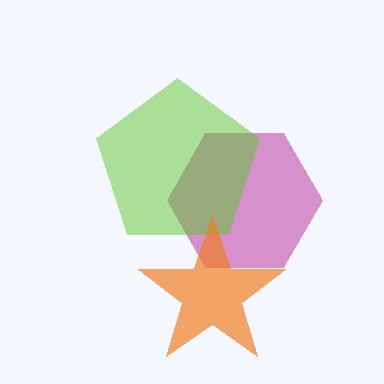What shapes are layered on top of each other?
The layered shapes are: a magenta hexagon, a lime pentagon, an orange star.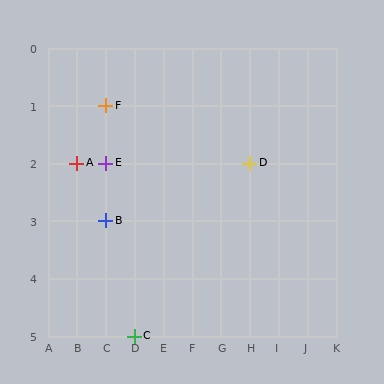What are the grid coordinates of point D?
Point D is at grid coordinates (H, 2).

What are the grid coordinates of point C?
Point C is at grid coordinates (D, 5).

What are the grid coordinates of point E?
Point E is at grid coordinates (C, 2).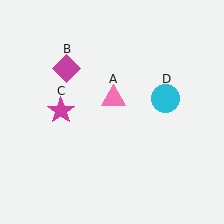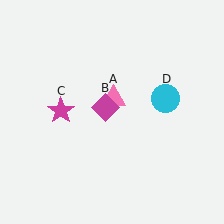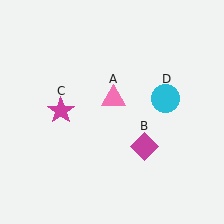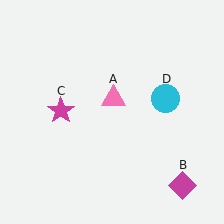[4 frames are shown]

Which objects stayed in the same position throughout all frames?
Pink triangle (object A) and magenta star (object C) and cyan circle (object D) remained stationary.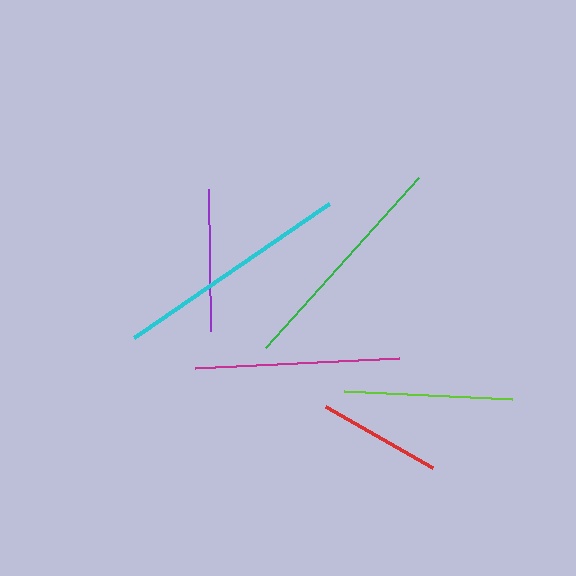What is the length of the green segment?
The green segment is approximately 228 pixels long.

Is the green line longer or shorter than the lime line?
The green line is longer than the lime line.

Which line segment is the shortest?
The red line is the shortest at approximately 124 pixels.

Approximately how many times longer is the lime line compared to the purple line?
The lime line is approximately 1.2 times the length of the purple line.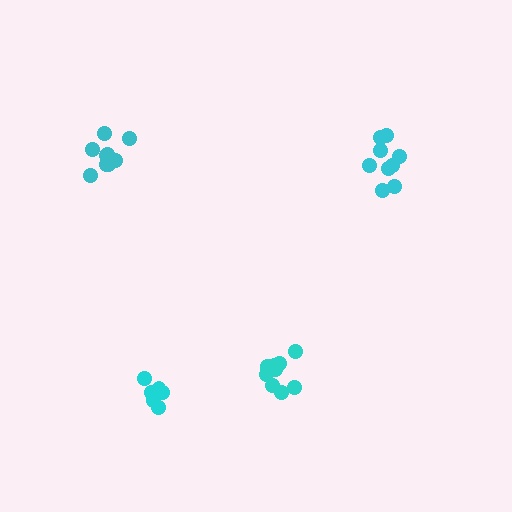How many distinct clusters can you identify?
There are 4 distinct clusters.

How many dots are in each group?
Group 1: 6 dots, Group 2: 9 dots, Group 3: 9 dots, Group 4: 10 dots (34 total).